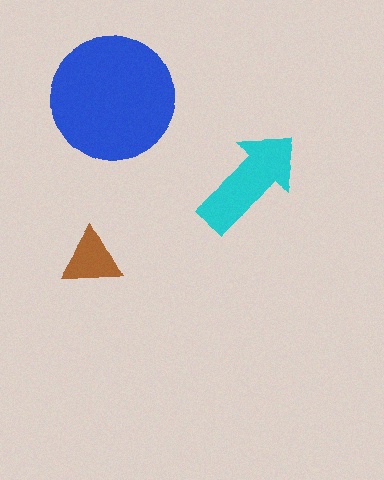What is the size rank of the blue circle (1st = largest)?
1st.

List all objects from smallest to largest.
The brown triangle, the cyan arrow, the blue circle.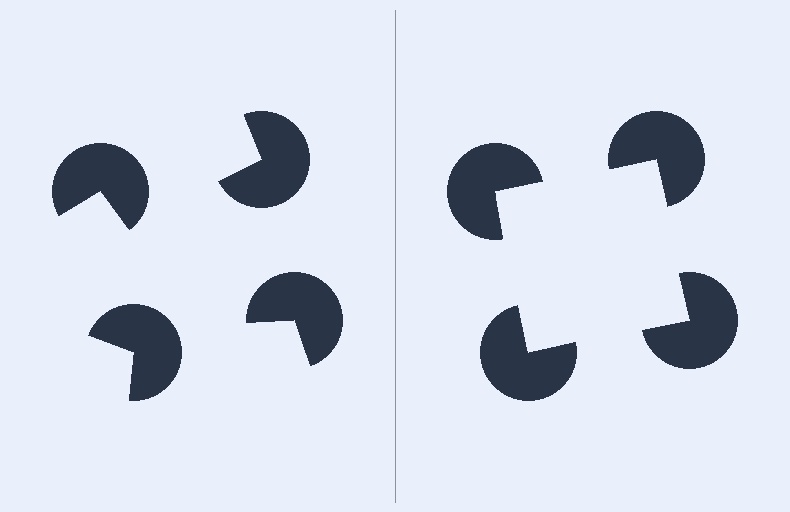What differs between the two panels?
The pac-man discs are positioned identically on both sides; only the wedge orientations differ. On the right they align to a square; on the left they are misaligned.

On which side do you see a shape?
An illusory square appears on the right side. On the left side the wedge cuts are rotated, so no coherent shape forms.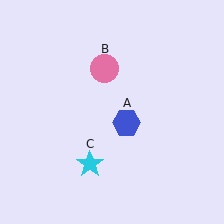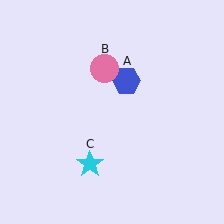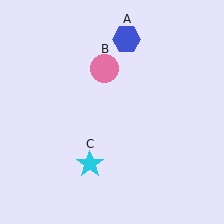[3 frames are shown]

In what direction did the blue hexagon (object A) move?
The blue hexagon (object A) moved up.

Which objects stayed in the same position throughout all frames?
Pink circle (object B) and cyan star (object C) remained stationary.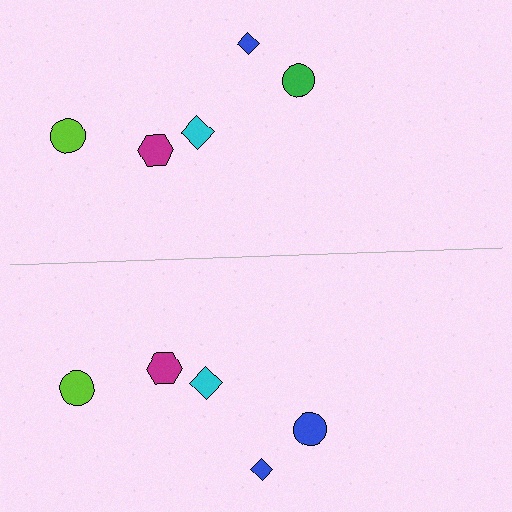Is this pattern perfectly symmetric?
No, the pattern is not perfectly symmetric. The blue circle on the bottom side breaks the symmetry — its mirror counterpart is green.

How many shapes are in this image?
There are 10 shapes in this image.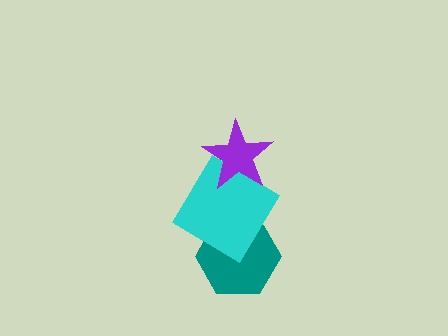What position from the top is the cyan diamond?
The cyan diamond is 2nd from the top.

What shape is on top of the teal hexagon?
The cyan diamond is on top of the teal hexagon.